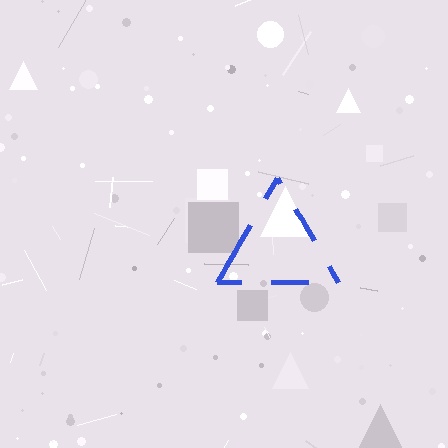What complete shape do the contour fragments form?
The contour fragments form a triangle.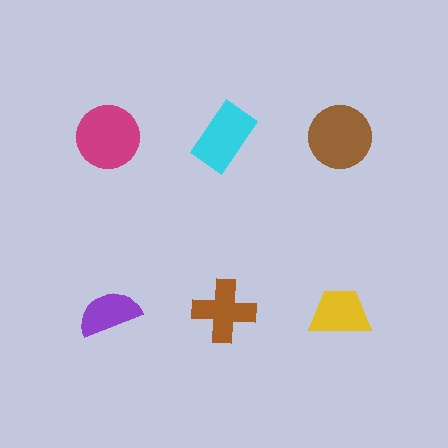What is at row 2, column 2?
A brown cross.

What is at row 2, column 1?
A purple semicircle.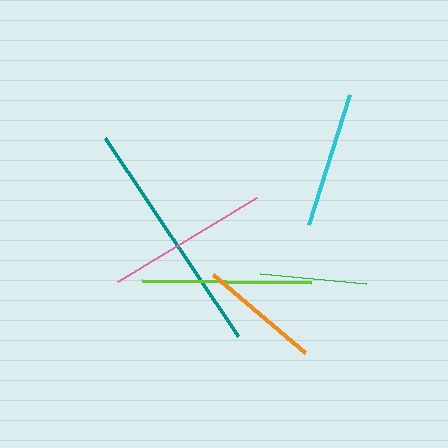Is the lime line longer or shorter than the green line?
The lime line is longer than the green line.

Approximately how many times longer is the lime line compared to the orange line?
The lime line is approximately 1.4 times the length of the orange line.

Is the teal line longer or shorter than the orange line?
The teal line is longer than the orange line.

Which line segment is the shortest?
The green line is the shortest at approximately 106 pixels.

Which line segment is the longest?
The teal line is the longest at approximately 239 pixels.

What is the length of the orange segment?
The orange segment is approximately 120 pixels long.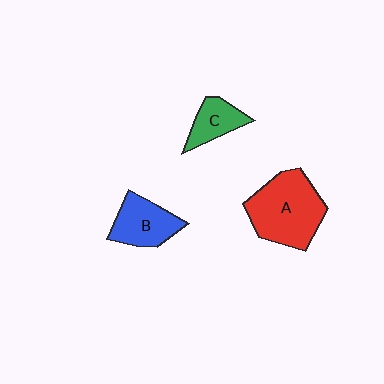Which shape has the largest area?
Shape A (red).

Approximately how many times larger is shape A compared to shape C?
Approximately 2.4 times.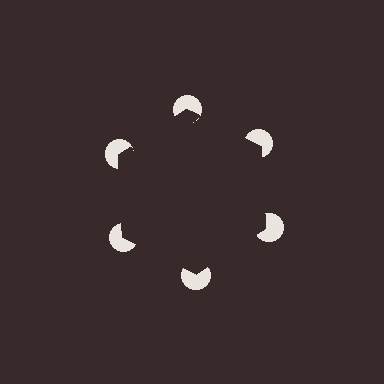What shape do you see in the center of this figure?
An illusory hexagon — its edges are inferred from the aligned wedge cuts in the pac-man discs, not physically drawn.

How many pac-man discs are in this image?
There are 6 — one at each vertex of the illusory hexagon.